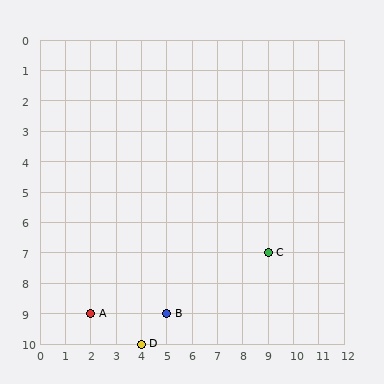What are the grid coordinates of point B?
Point B is at grid coordinates (5, 9).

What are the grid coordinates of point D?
Point D is at grid coordinates (4, 10).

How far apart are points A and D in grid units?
Points A and D are 2 columns and 1 row apart (about 2.2 grid units diagonally).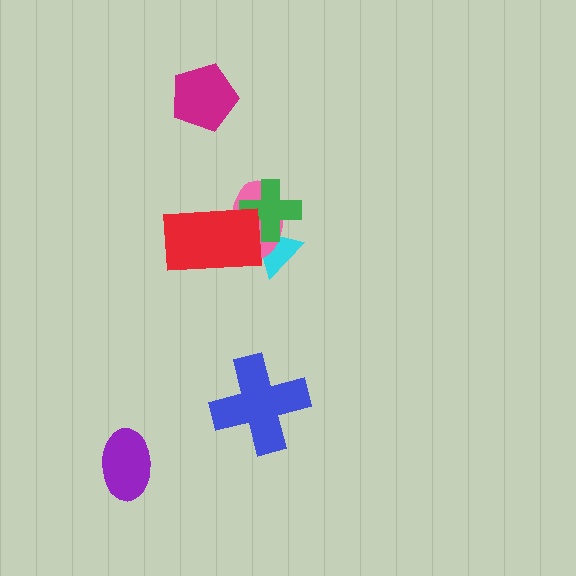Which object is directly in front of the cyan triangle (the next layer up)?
The pink ellipse is directly in front of the cyan triangle.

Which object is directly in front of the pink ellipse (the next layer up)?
The green cross is directly in front of the pink ellipse.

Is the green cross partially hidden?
Yes, it is partially covered by another shape.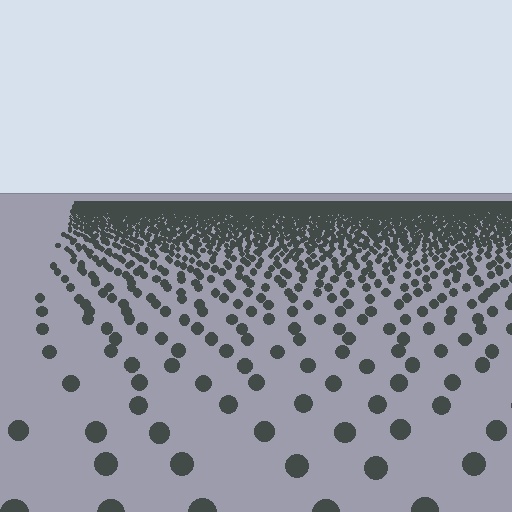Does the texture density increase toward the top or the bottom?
Density increases toward the top.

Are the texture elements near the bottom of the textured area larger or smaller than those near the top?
Larger. Near the bottom, elements are closer to the viewer and appear at a bigger on-screen size.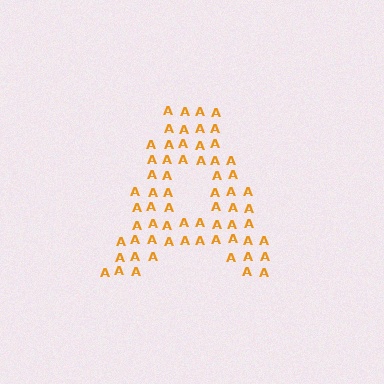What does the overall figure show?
The overall figure shows the letter A.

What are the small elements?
The small elements are letter A's.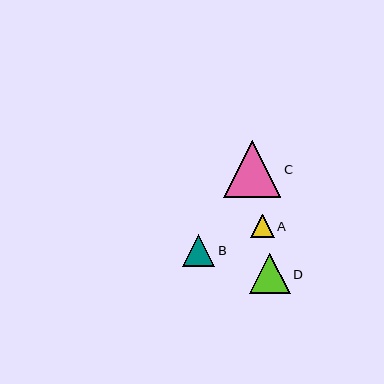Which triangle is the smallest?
Triangle A is the smallest with a size of approximately 24 pixels.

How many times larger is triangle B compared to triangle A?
Triangle B is approximately 1.4 times the size of triangle A.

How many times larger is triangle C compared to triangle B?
Triangle C is approximately 1.8 times the size of triangle B.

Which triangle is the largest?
Triangle C is the largest with a size of approximately 57 pixels.